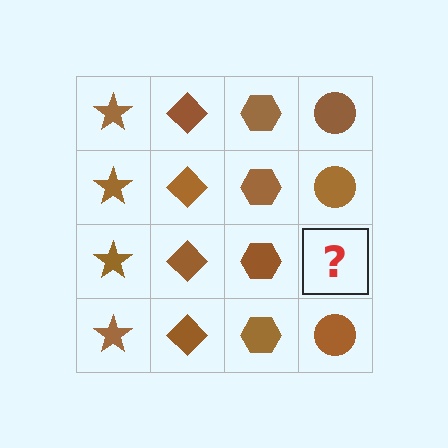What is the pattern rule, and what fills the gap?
The rule is that each column has a consistent shape. The gap should be filled with a brown circle.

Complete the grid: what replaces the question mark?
The question mark should be replaced with a brown circle.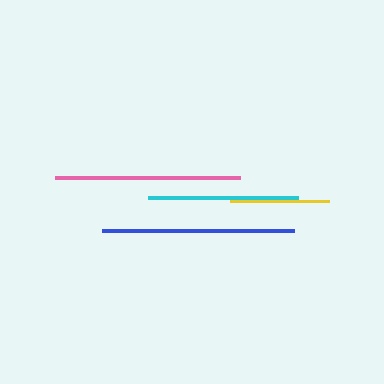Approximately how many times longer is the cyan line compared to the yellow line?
The cyan line is approximately 1.5 times the length of the yellow line.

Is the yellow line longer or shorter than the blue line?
The blue line is longer than the yellow line.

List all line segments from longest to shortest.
From longest to shortest: blue, pink, cyan, yellow.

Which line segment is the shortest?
The yellow line is the shortest at approximately 99 pixels.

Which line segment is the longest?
The blue line is the longest at approximately 192 pixels.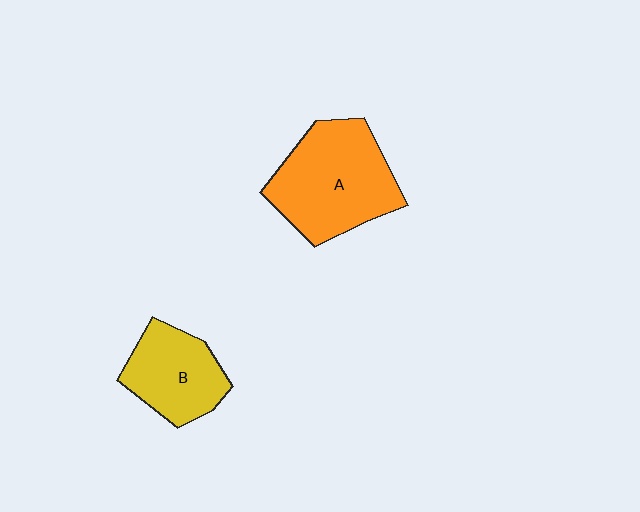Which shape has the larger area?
Shape A (orange).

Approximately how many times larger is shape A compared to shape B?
Approximately 1.5 times.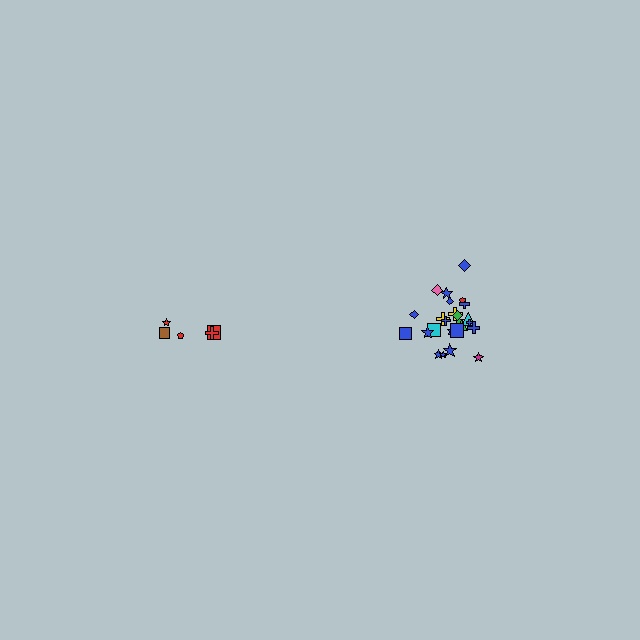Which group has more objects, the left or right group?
The right group.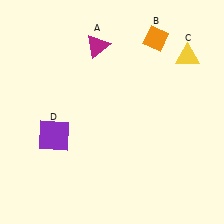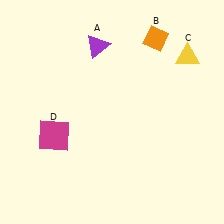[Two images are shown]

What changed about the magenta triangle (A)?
In Image 1, A is magenta. In Image 2, it changed to purple.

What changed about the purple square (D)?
In Image 1, D is purple. In Image 2, it changed to magenta.